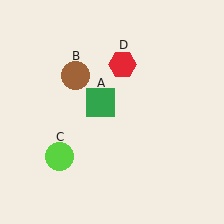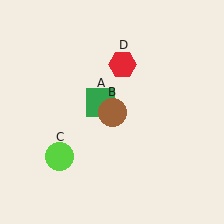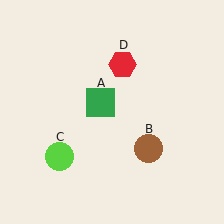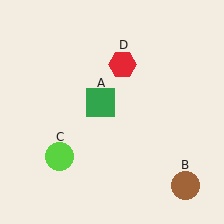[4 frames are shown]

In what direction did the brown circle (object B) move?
The brown circle (object B) moved down and to the right.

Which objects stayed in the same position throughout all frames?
Green square (object A) and lime circle (object C) and red hexagon (object D) remained stationary.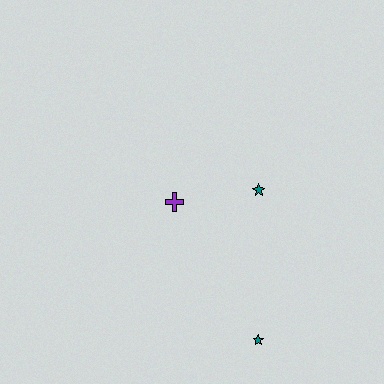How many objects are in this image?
There are 3 objects.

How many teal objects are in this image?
There are 2 teal objects.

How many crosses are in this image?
There is 1 cross.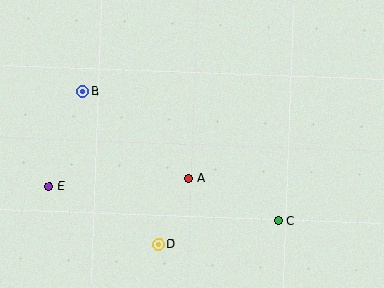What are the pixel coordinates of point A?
Point A is at (188, 178).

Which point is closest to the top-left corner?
Point B is closest to the top-left corner.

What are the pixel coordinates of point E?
Point E is at (49, 186).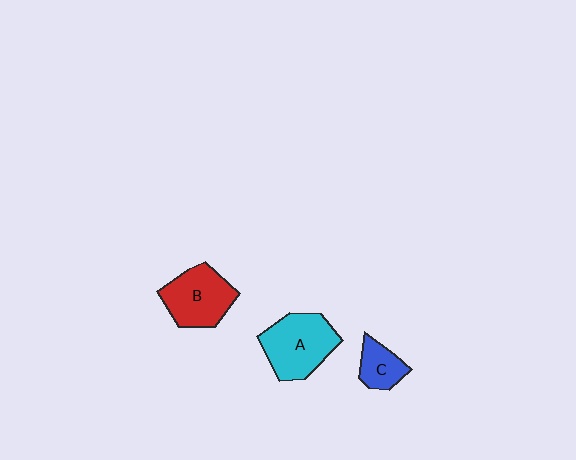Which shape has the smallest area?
Shape C (blue).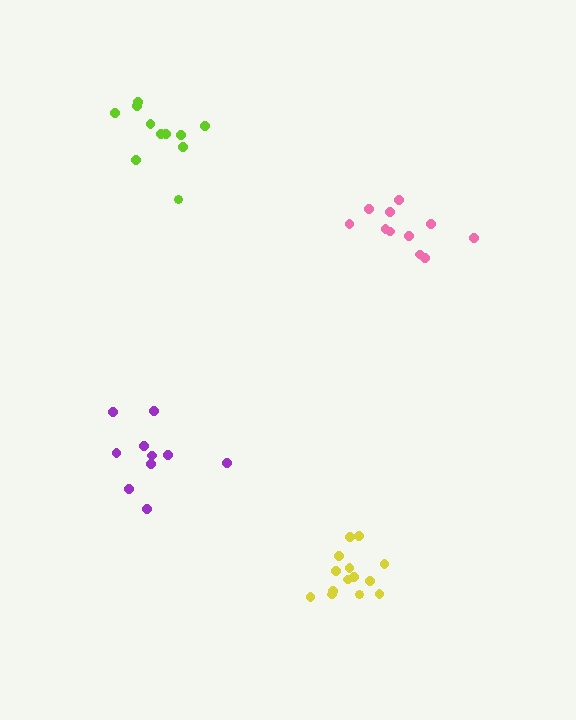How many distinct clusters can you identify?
There are 4 distinct clusters.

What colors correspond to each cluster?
The clusters are colored: lime, pink, purple, yellow.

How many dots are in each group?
Group 1: 11 dots, Group 2: 11 dots, Group 3: 10 dots, Group 4: 14 dots (46 total).